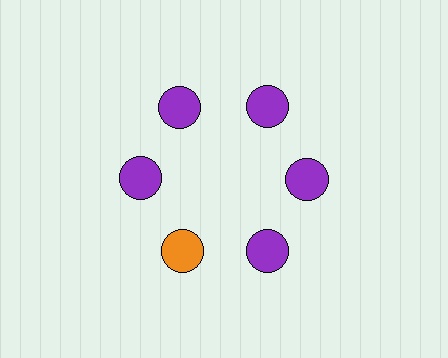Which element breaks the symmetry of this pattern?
The orange circle at roughly the 7 o'clock position breaks the symmetry. All other shapes are purple circles.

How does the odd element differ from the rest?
It has a different color: orange instead of purple.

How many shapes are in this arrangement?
There are 6 shapes arranged in a ring pattern.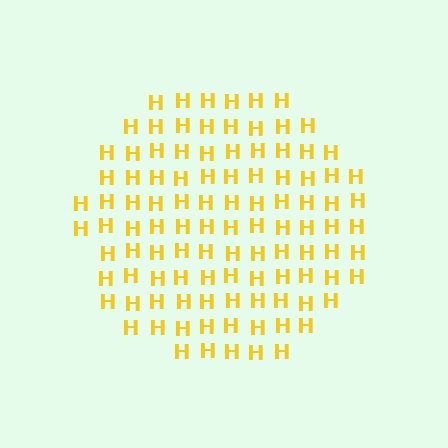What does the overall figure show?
The overall figure shows a circle.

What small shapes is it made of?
It is made of small letter H's.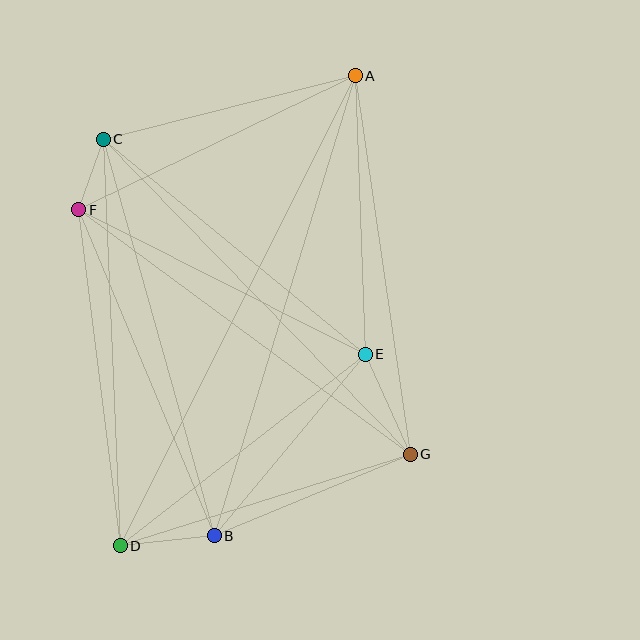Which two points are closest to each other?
Points C and F are closest to each other.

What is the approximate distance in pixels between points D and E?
The distance between D and E is approximately 311 pixels.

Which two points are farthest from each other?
Points A and D are farthest from each other.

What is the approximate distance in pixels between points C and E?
The distance between C and E is approximately 339 pixels.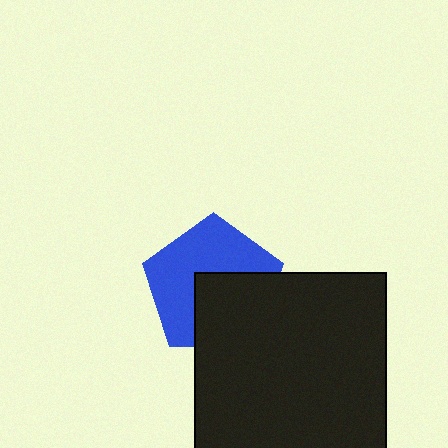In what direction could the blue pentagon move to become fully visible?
The blue pentagon could move toward the upper-left. That would shift it out from behind the black square entirely.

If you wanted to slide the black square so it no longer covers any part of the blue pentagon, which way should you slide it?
Slide it toward the lower-right — that is the most direct way to separate the two shapes.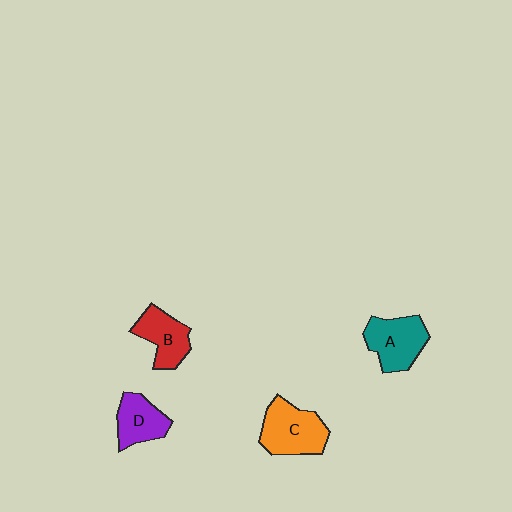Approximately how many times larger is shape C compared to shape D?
Approximately 1.4 times.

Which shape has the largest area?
Shape C (orange).